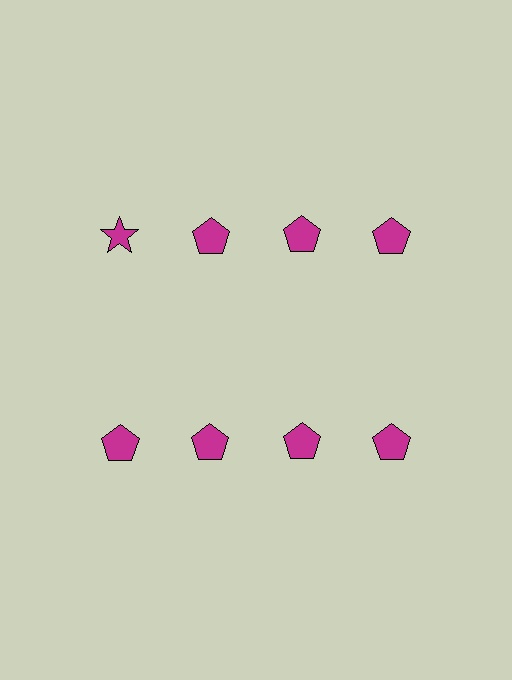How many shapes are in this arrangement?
There are 8 shapes arranged in a grid pattern.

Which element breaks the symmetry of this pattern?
The magenta star in the top row, leftmost column breaks the symmetry. All other shapes are magenta pentagons.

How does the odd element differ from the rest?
It has a different shape: star instead of pentagon.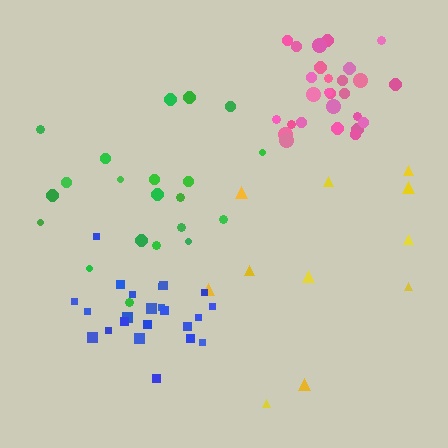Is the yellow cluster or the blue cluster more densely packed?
Blue.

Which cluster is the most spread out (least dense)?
Yellow.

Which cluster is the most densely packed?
Pink.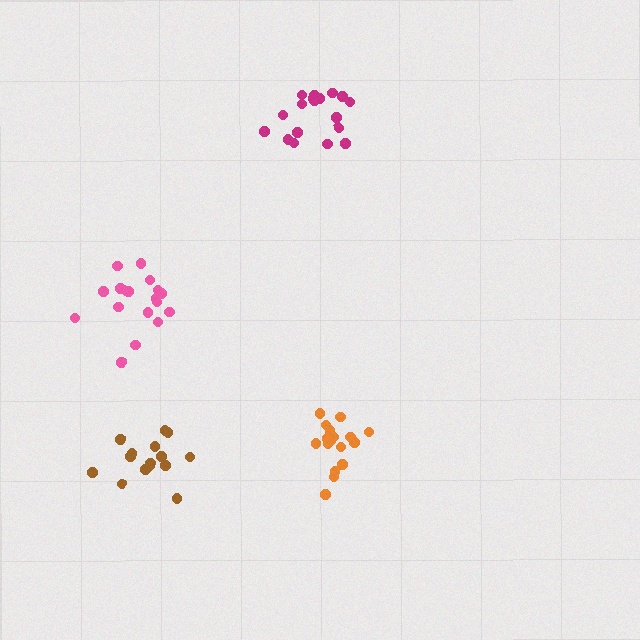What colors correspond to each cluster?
The clusters are colored: magenta, brown, pink, orange.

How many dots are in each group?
Group 1: 18 dots, Group 2: 17 dots, Group 3: 17 dots, Group 4: 17 dots (69 total).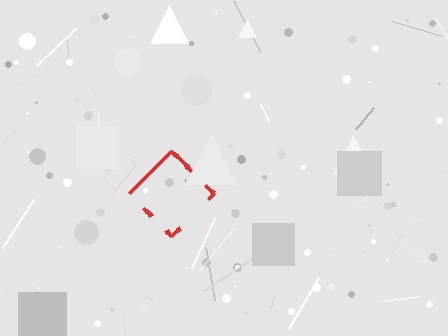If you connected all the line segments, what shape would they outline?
They would outline a diamond.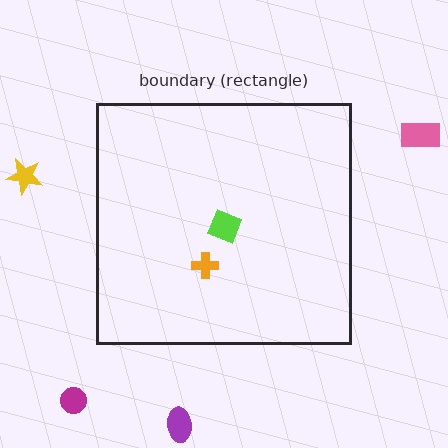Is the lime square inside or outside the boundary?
Inside.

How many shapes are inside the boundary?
2 inside, 4 outside.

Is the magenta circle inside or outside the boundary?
Outside.